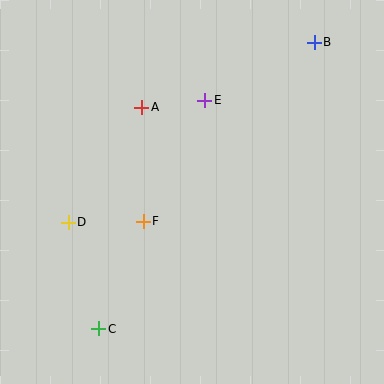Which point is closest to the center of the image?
Point F at (143, 221) is closest to the center.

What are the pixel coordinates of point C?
Point C is at (99, 329).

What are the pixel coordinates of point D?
Point D is at (68, 222).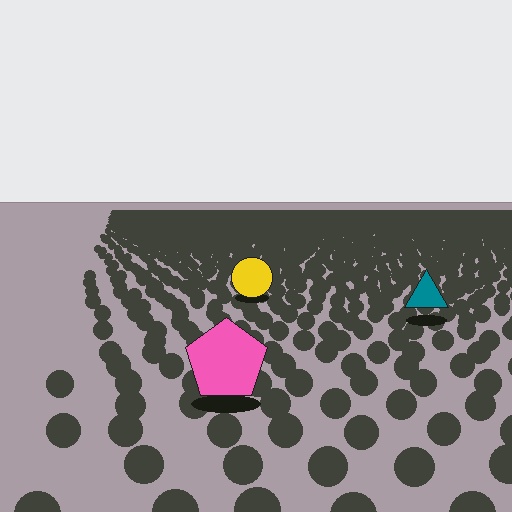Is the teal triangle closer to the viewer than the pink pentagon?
No. The pink pentagon is closer — you can tell from the texture gradient: the ground texture is coarser near it.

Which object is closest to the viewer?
The pink pentagon is closest. The texture marks near it are larger and more spread out.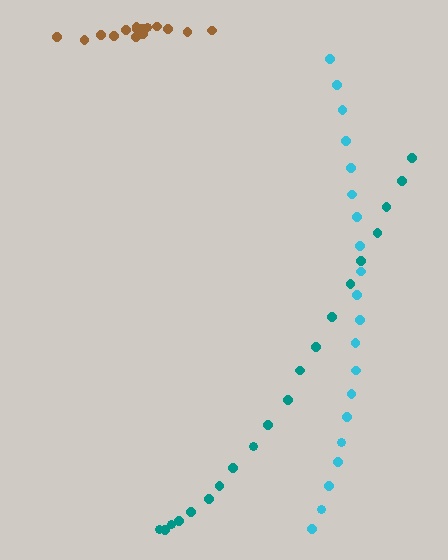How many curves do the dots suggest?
There are 3 distinct paths.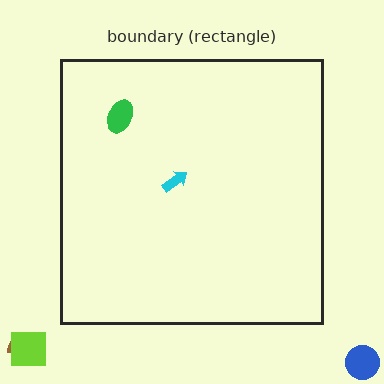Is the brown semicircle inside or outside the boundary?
Outside.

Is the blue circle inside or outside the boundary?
Outside.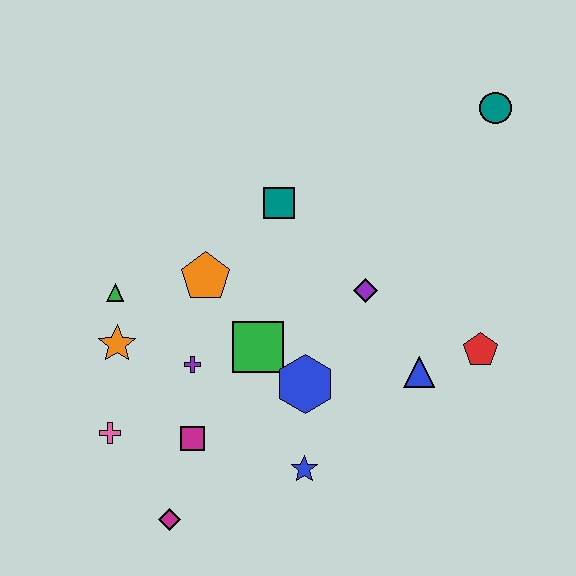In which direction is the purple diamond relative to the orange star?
The purple diamond is to the right of the orange star.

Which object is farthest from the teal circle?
The magenta diamond is farthest from the teal circle.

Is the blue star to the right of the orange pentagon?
Yes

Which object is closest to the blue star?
The blue hexagon is closest to the blue star.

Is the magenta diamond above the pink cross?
No